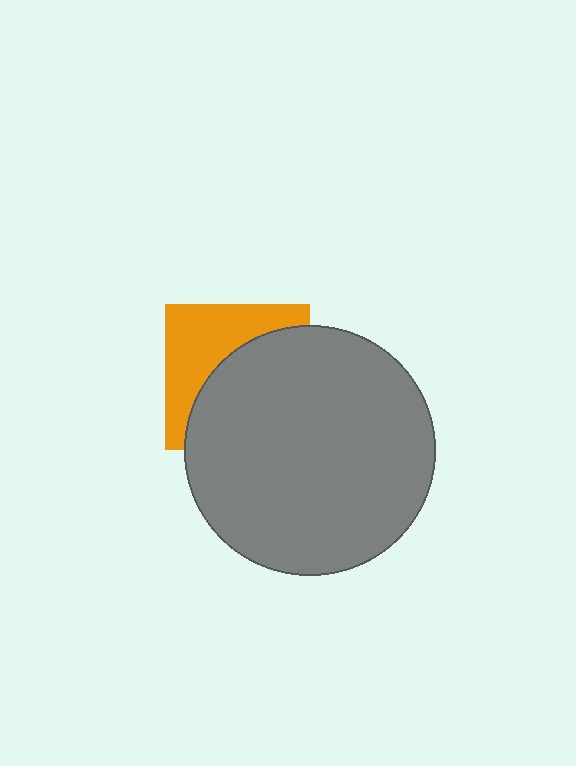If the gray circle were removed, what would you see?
You would see the complete orange square.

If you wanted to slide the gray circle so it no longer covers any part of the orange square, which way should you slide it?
Slide it toward the lower-right — that is the most direct way to separate the two shapes.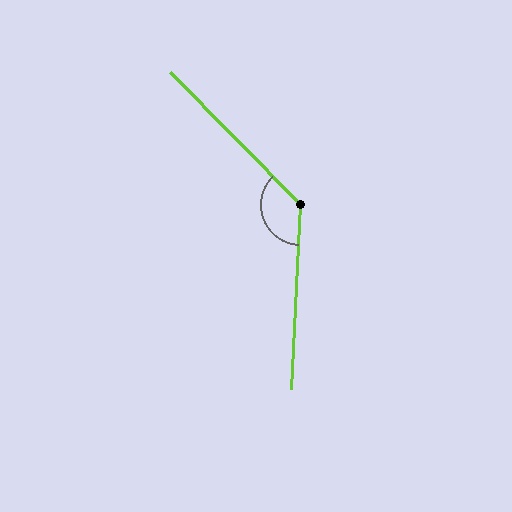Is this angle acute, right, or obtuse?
It is obtuse.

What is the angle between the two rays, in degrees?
Approximately 133 degrees.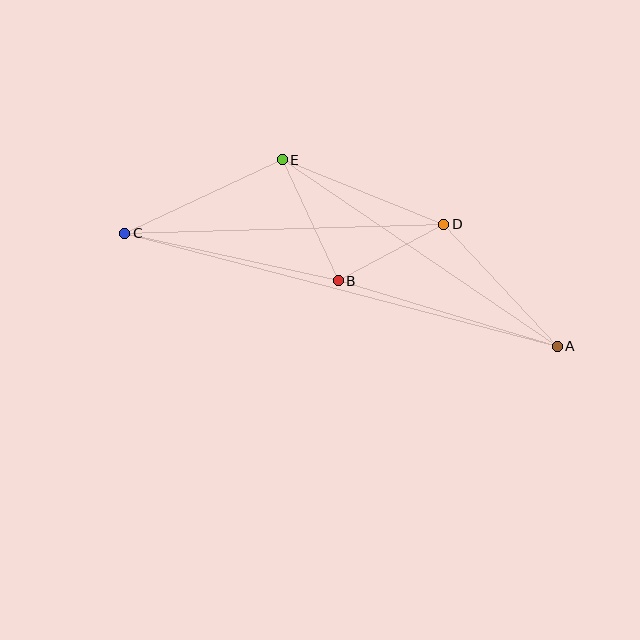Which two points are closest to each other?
Points B and D are closest to each other.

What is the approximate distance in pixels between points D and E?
The distance between D and E is approximately 174 pixels.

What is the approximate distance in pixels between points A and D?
The distance between A and D is approximately 167 pixels.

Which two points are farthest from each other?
Points A and C are farthest from each other.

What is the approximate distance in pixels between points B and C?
The distance between B and C is approximately 219 pixels.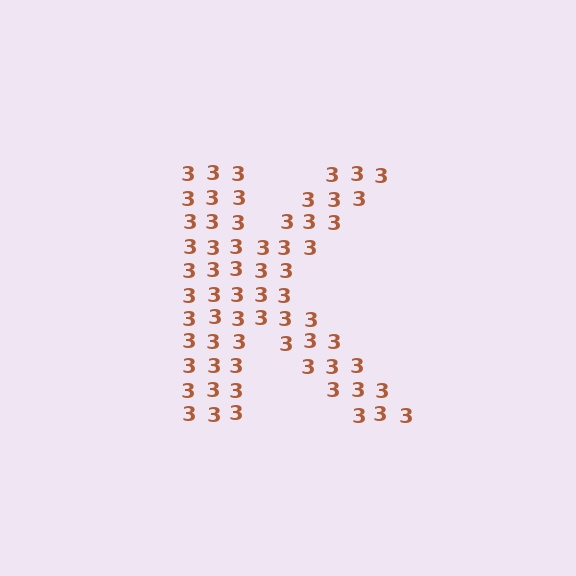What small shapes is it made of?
It is made of small digit 3's.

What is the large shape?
The large shape is the letter K.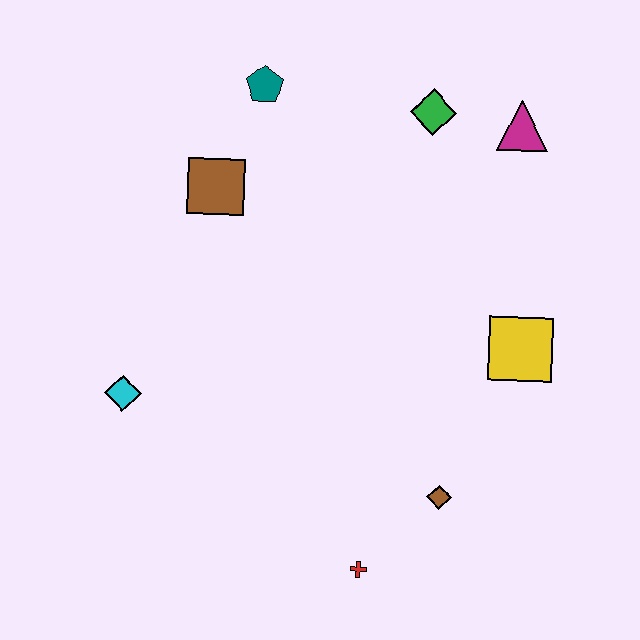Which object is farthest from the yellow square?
The cyan diamond is farthest from the yellow square.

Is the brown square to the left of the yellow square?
Yes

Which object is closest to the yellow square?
The brown diamond is closest to the yellow square.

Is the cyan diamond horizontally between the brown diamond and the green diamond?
No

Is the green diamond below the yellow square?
No